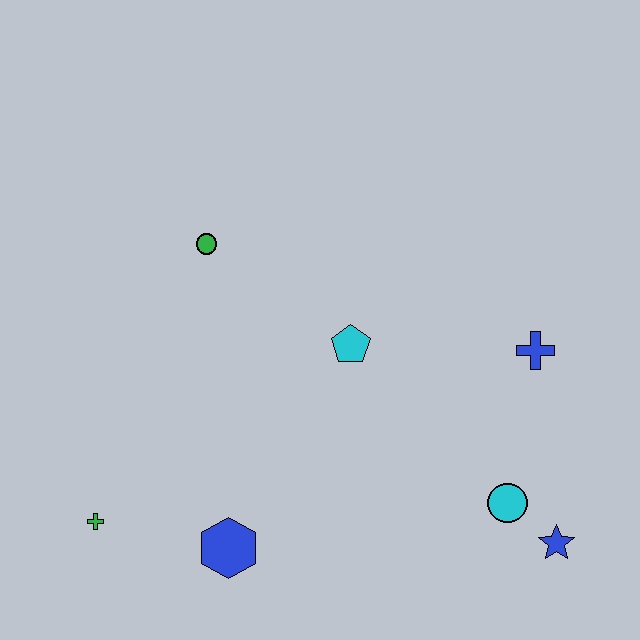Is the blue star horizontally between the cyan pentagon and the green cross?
No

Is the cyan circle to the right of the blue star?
No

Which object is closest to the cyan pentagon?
The green circle is closest to the cyan pentagon.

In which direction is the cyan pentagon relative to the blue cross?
The cyan pentagon is to the left of the blue cross.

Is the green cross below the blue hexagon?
No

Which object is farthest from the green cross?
The blue cross is farthest from the green cross.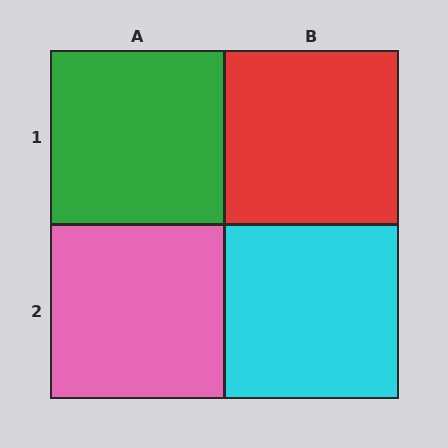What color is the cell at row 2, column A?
Pink.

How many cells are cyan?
1 cell is cyan.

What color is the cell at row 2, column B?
Cyan.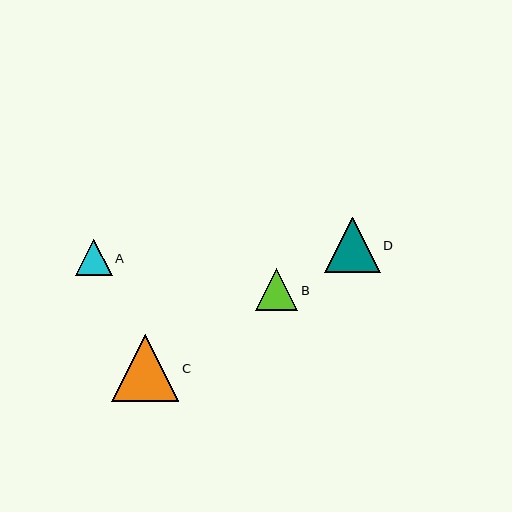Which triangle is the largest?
Triangle C is the largest with a size of approximately 67 pixels.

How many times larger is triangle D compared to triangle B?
Triangle D is approximately 1.3 times the size of triangle B.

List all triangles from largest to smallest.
From largest to smallest: C, D, B, A.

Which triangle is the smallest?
Triangle A is the smallest with a size of approximately 37 pixels.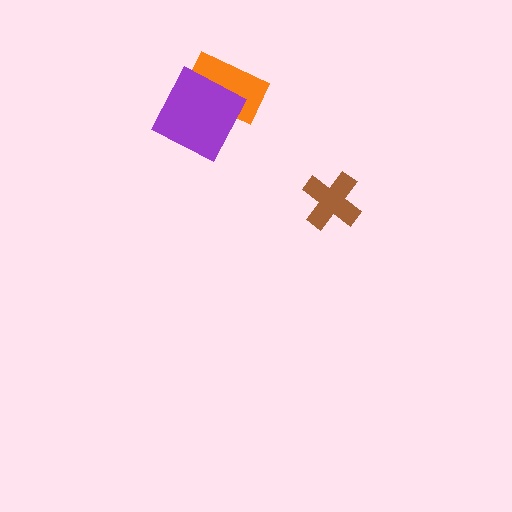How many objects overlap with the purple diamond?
1 object overlaps with the purple diamond.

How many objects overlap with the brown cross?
0 objects overlap with the brown cross.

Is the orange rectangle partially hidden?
Yes, it is partially covered by another shape.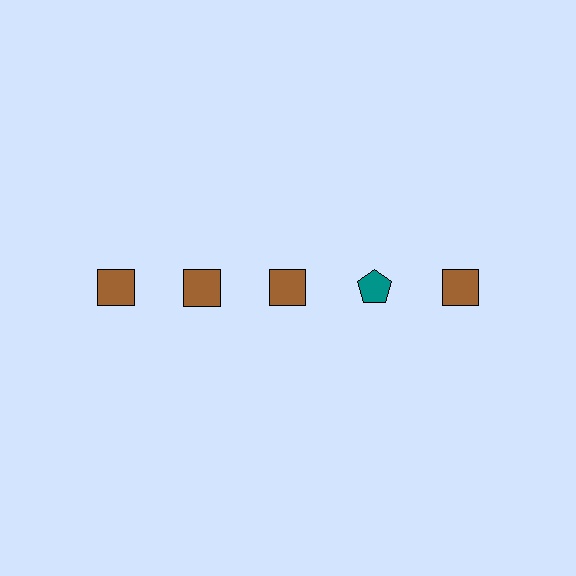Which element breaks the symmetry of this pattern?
The teal pentagon in the top row, second from right column breaks the symmetry. All other shapes are brown squares.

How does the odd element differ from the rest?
It differs in both color (teal instead of brown) and shape (pentagon instead of square).